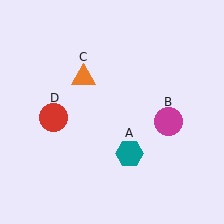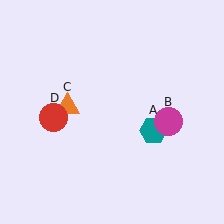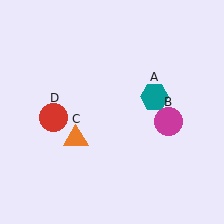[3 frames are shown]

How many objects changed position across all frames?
2 objects changed position: teal hexagon (object A), orange triangle (object C).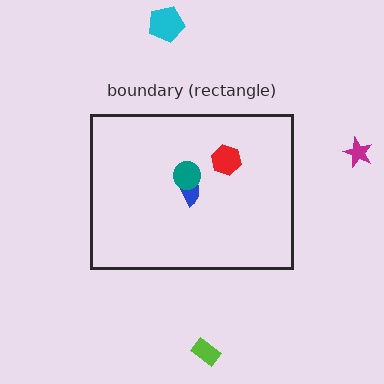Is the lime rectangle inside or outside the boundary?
Outside.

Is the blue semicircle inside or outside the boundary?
Inside.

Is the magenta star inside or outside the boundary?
Outside.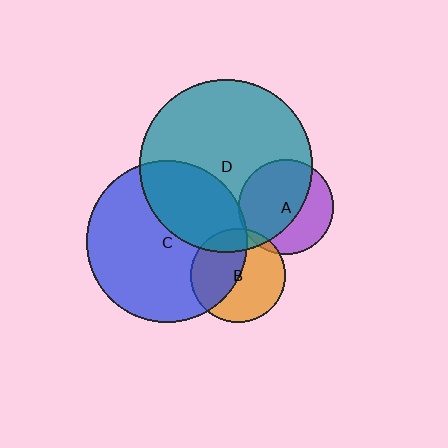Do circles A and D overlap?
Yes.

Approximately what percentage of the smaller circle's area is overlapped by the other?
Approximately 60%.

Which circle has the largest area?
Circle D (teal).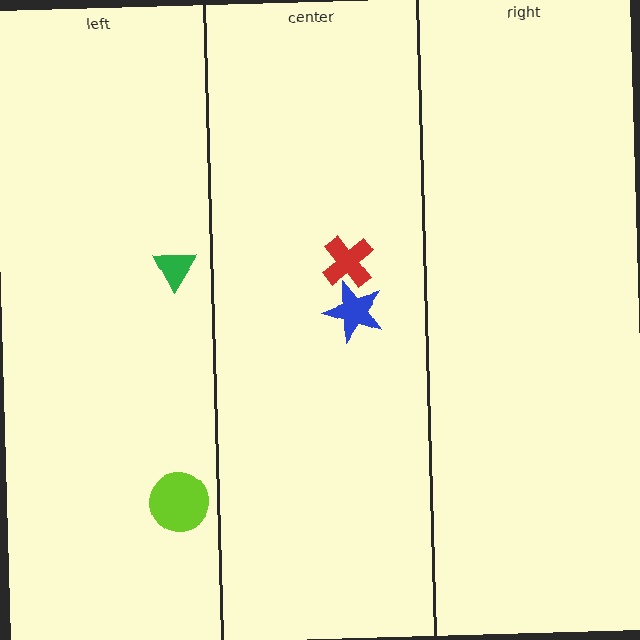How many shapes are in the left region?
2.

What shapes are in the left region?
The green triangle, the lime circle.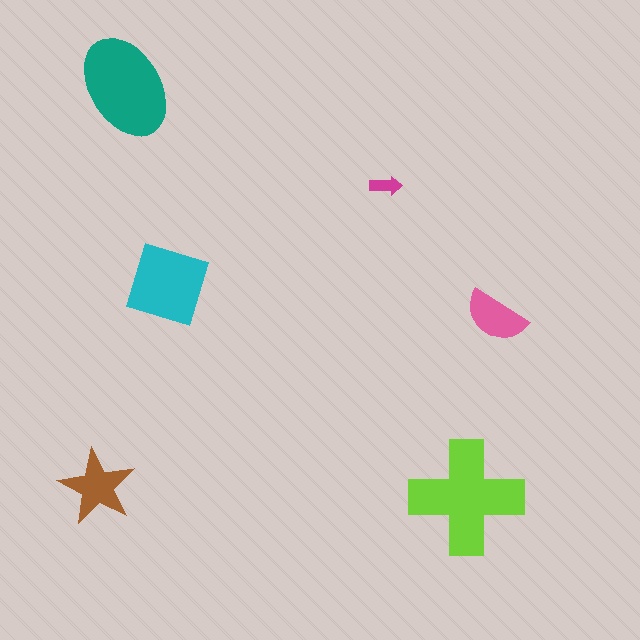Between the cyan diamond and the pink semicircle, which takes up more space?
The cyan diamond.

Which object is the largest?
The lime cross.